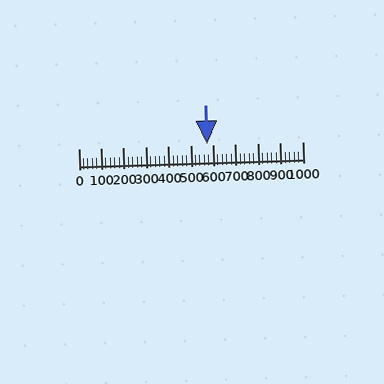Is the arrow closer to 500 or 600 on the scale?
The arrow is closer to 600.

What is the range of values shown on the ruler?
The ruler shows values from 0 to 1000.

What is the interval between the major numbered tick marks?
The major tick marks are spaced 100 units apart.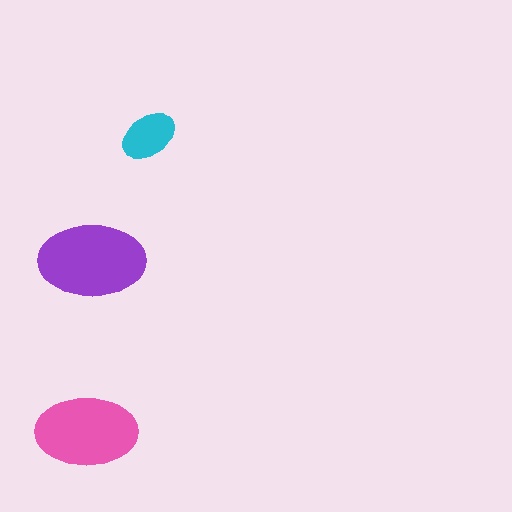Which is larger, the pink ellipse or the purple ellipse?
The purple one.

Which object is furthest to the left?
The pink ellipse is leftmost.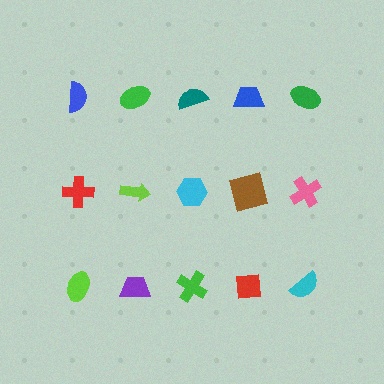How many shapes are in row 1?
5 shapes.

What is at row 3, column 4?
A red square.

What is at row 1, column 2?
A green ellipse.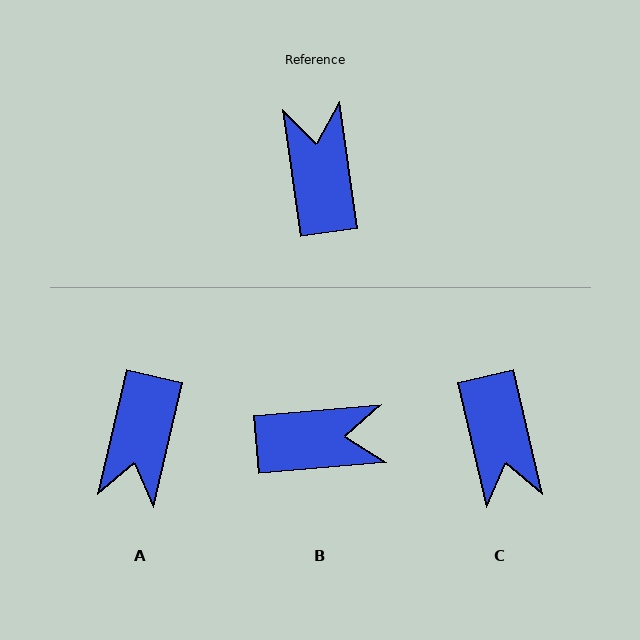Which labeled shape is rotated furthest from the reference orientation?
C, about 175 degrees away.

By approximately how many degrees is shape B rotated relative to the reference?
Approximately 93 degrees clockwise.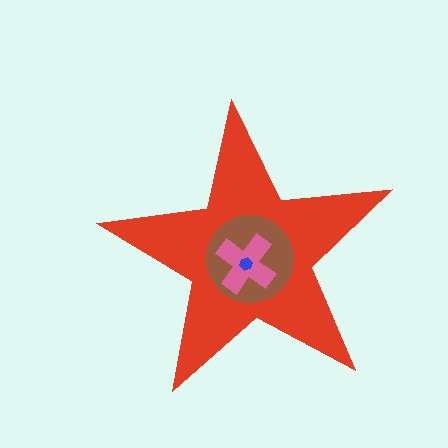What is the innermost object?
The blue hexagon.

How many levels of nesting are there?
4.